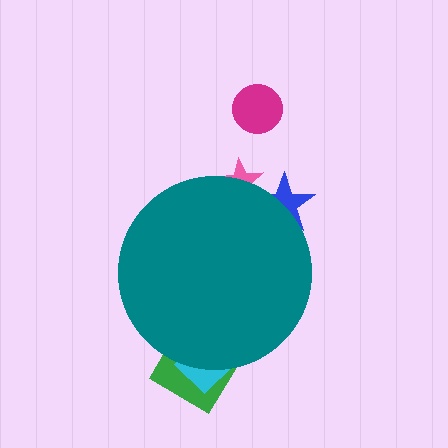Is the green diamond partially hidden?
Yes, the green diamond is partially hidden behind the teal circle.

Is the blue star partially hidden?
Yes, the blue star is partially hidden behind the teal circle.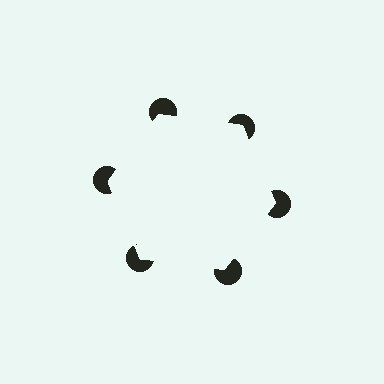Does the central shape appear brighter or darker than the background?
It typically appears slightly brighter than the background, even though no actual brightness change is drawn.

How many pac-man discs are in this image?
There are 6 — one at each vertex of the illusory hexagon.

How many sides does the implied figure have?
6 sides.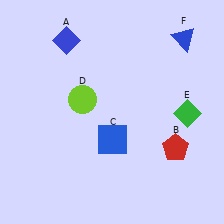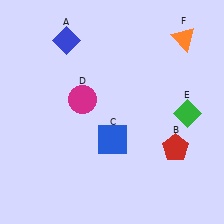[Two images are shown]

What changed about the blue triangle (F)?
In Image 1, F is blue. In Image 2, it changed to orange.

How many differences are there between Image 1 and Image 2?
There are 2 differences between the two images.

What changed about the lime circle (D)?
In Image 1, D is lime. In Image 2, it changed to magenta.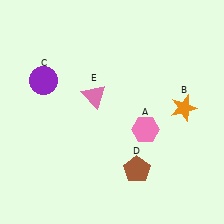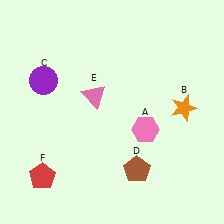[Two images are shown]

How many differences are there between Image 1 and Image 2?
There is 1 difference between the two images.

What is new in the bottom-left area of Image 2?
A red pentagon (F) was added in the bottom-left area of Image 2.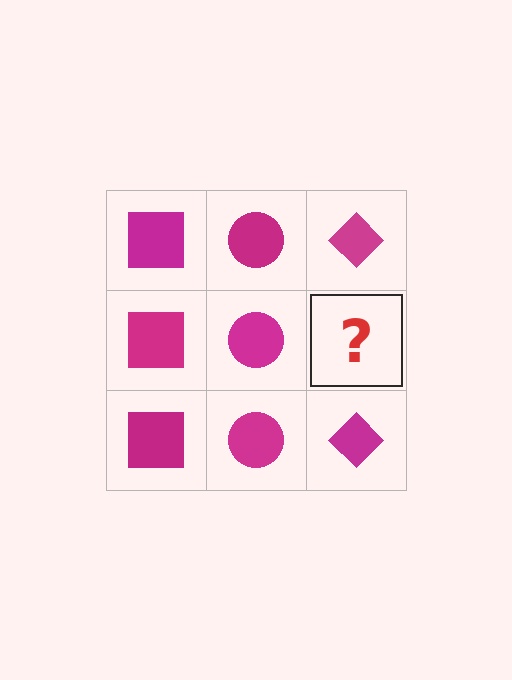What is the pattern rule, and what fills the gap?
The rule is that each column has a consistent shape. The gap should be filled with a magenta diamond.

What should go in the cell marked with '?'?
The missing cell should contain a magenta diamond.